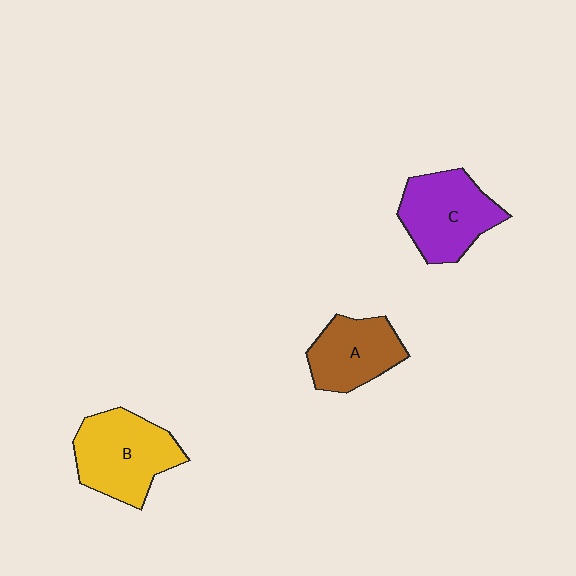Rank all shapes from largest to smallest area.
From largest to smallest: B (yellow), C (purple), A (brown).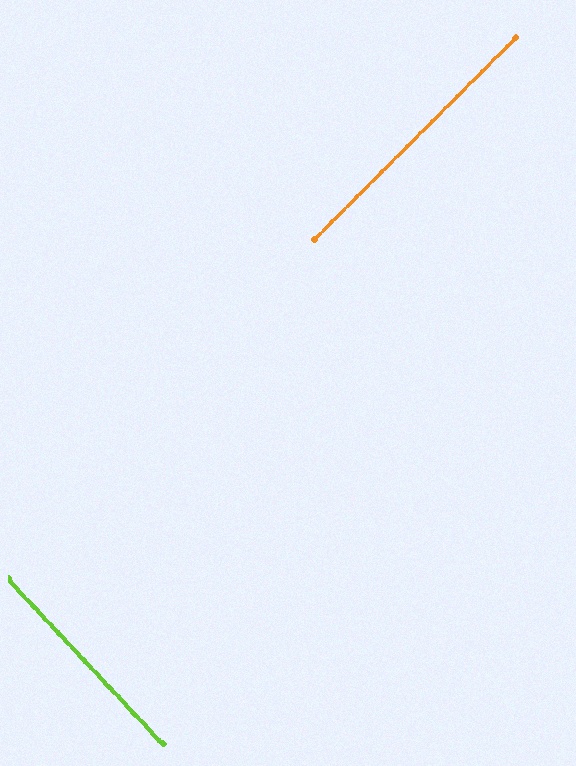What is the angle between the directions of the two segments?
Approximately 88 degrees.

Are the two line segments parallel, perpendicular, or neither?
Perpendicular — they meet at approximately 88°.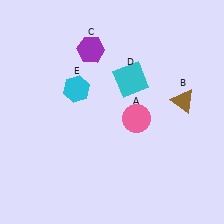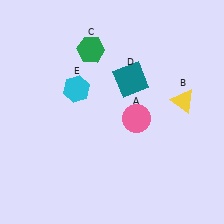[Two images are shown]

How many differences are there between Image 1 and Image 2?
There are 3 differences between the two images.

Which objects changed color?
B changed from brown to yellow. C changed from purple to green. D changed from cyan to teal.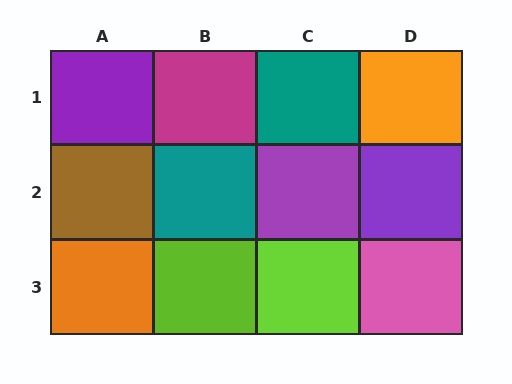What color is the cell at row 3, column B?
Lime.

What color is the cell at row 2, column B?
Teal.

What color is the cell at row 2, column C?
Purple.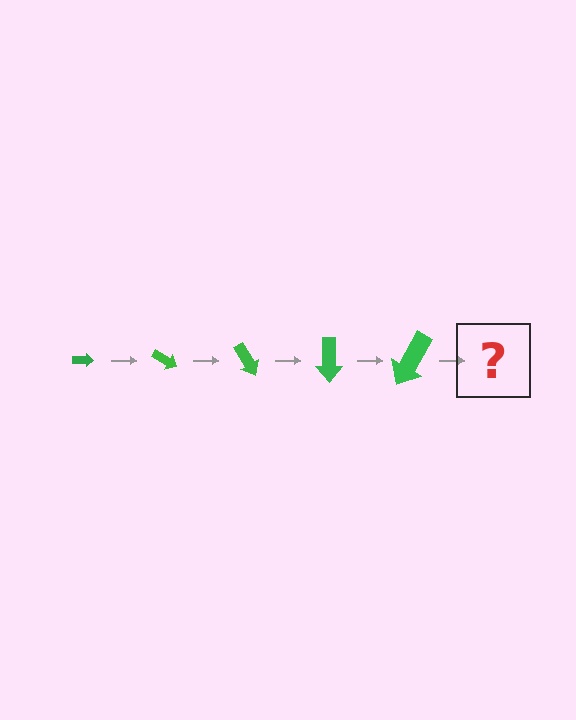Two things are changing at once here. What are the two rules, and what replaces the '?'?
The two rules are that the arrow grows larger each step and it rotates 30 degrees each step. The '?' should be an arrow, larger than the previous one and rotated 150 degrees from the start.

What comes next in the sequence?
The next element should be an arrow, larger than the previous one and rotated 150 degrees from the start.